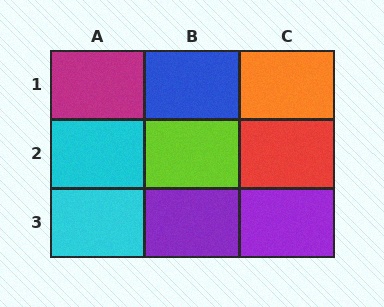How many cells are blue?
1 cell is blue.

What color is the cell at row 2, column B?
Lime.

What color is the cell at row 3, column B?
Purple.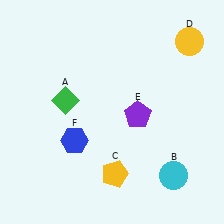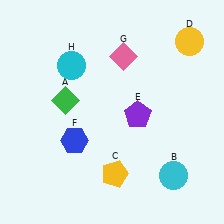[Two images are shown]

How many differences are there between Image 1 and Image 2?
There are 2 differences between the two images.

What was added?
A pink diamond (G), a cyan circle (H) were added in Image 2.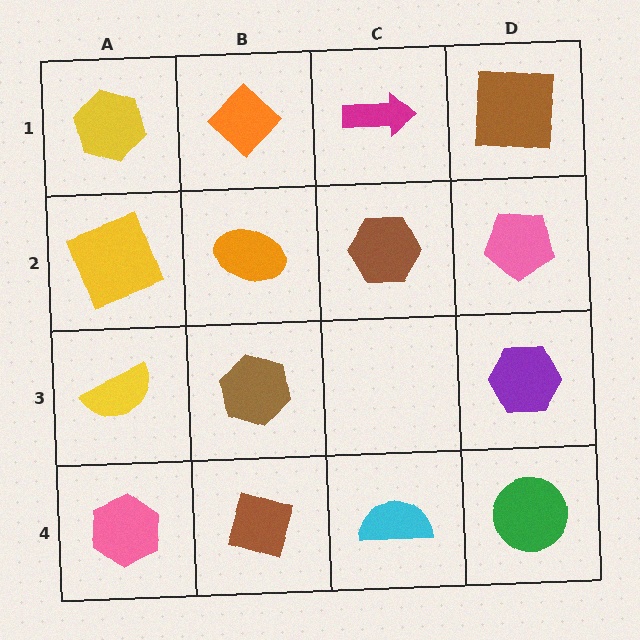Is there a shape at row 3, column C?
No, that cell is empty.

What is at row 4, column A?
A pink hexagon.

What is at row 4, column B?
A brown diamond.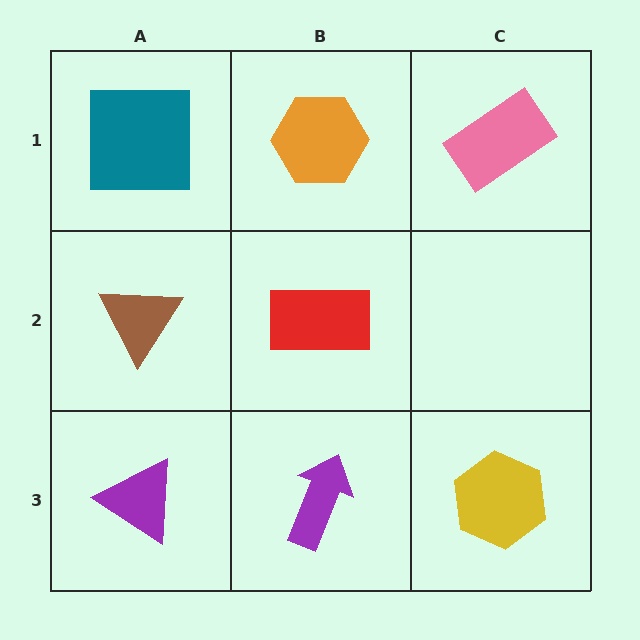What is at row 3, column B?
A purple arrow.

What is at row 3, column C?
A yellow hexagon.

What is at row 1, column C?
A pink rectangle.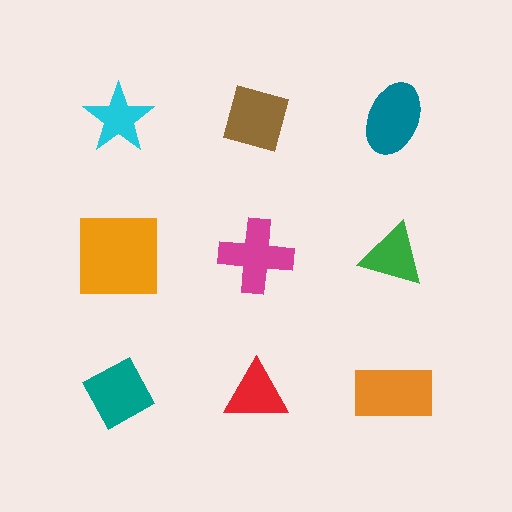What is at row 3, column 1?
A teal diamond.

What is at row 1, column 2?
A brown diamond.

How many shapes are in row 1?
3 shapes.